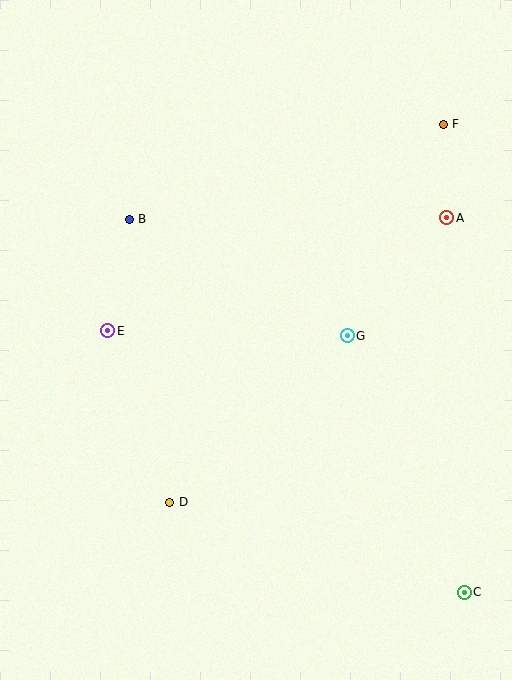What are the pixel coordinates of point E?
Point E is at (108, 331).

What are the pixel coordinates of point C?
Point C is at (464, 592).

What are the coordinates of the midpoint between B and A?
The midpoint between B and A is at (288, 218).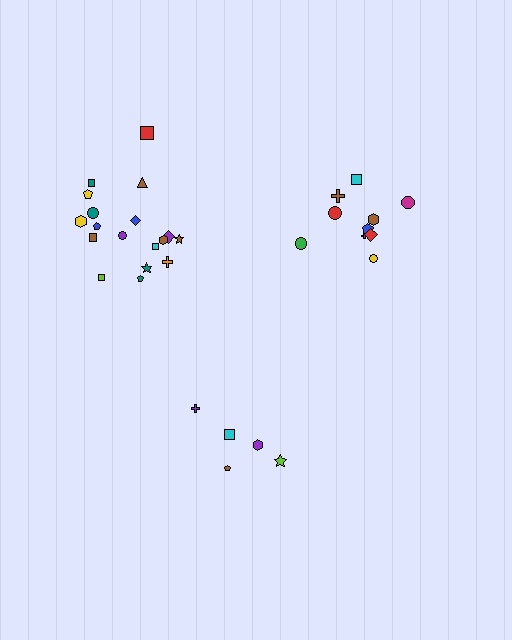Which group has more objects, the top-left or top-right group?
The top-left group.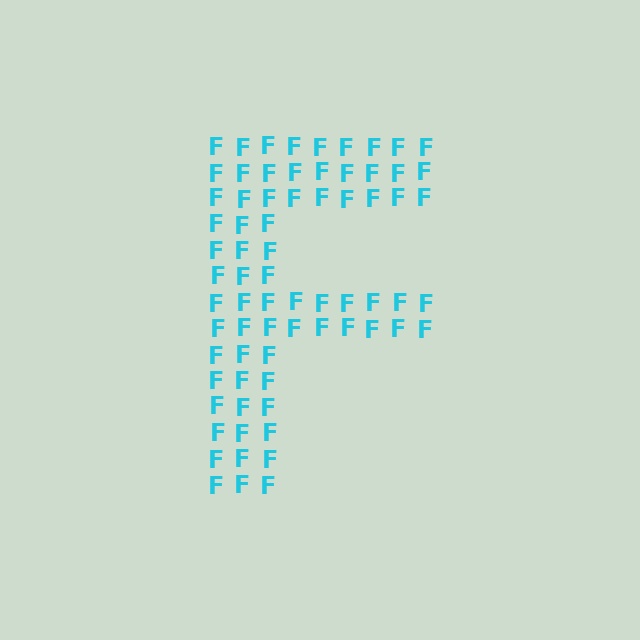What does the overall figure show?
The overall figure shows the letter F.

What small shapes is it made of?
It is made of small letter F's.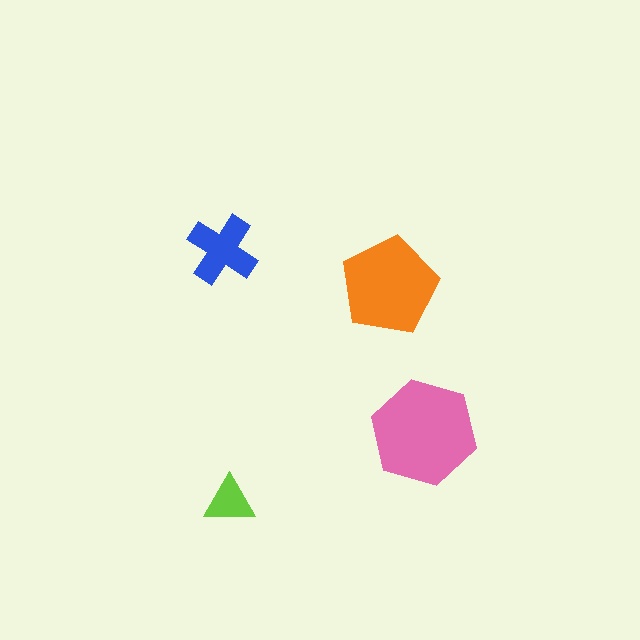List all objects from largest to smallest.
The pink hexagon, the orange pentagon, the blue cross, the lime triangle.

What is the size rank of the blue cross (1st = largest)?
3rd.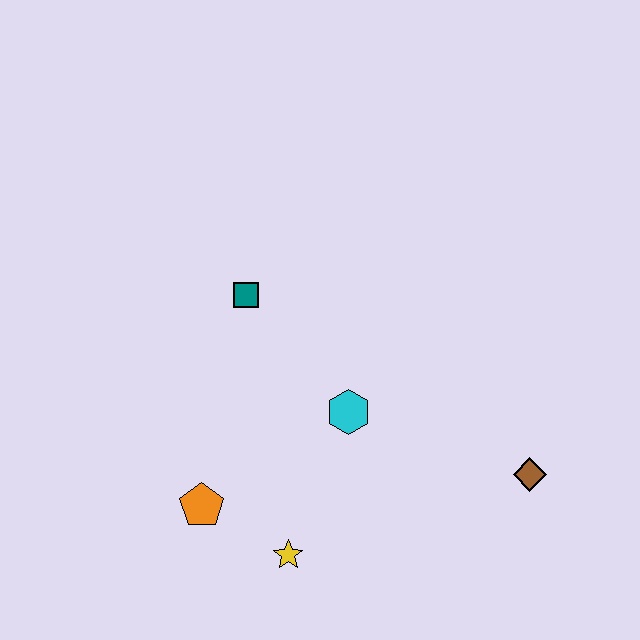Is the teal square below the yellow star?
No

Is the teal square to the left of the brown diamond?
Yes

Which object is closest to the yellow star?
The orange pentagon is closest to the yellow star.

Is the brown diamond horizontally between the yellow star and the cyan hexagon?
No